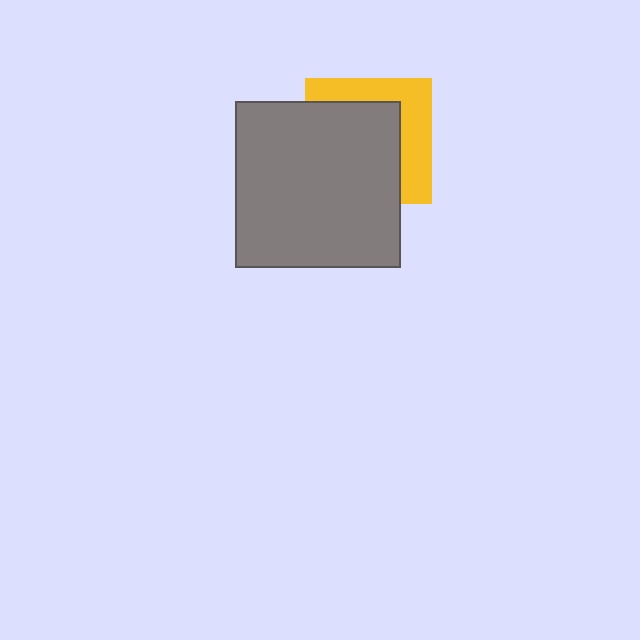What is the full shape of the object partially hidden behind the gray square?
The partially hidden object is a yellow square.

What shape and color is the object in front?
The object in front is a gray square.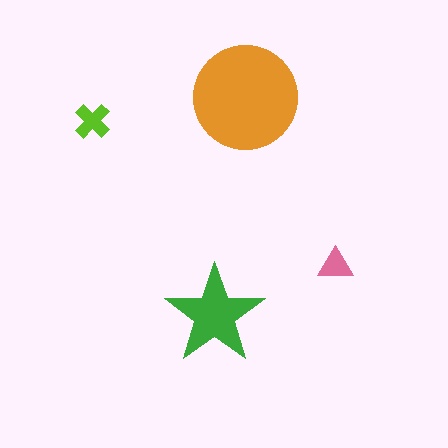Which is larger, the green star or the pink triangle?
The green star.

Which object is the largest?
The orange circle.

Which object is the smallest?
The pink triangle.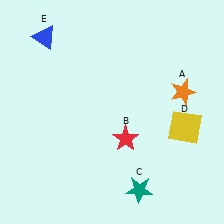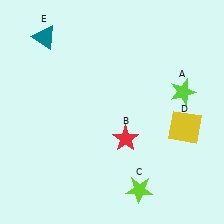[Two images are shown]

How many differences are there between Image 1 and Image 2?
There are 3 differences between the two images.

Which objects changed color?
A changed from orange to lime. C changed from teal to lime. E changed from blue to teal.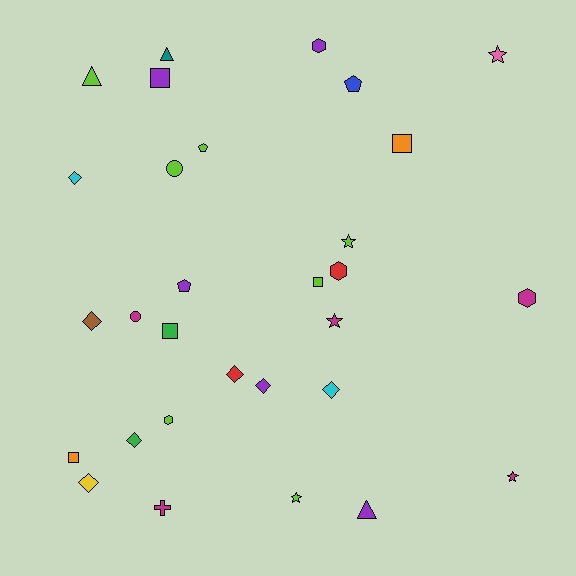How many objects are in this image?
There are 30 objects.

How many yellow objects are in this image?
There is 1 yellow object.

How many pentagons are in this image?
There are 3 pentagons.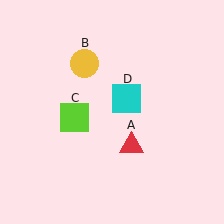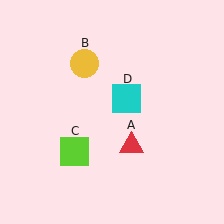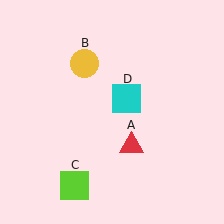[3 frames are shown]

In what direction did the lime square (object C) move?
The lime square (object C) moved down.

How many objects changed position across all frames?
1 object changed position: lime square (object C).